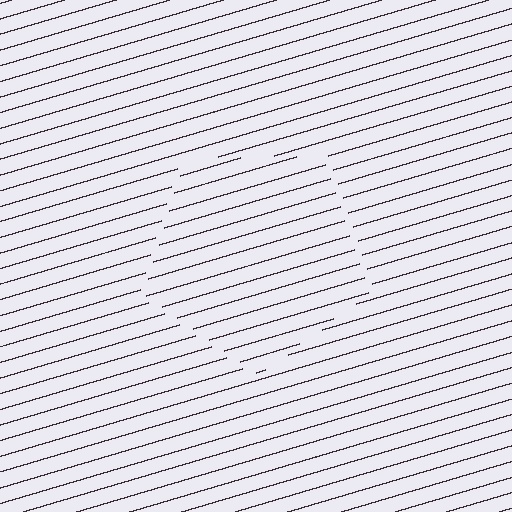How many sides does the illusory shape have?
5 sides — the line-ends trace a pentagon.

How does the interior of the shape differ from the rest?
The interior of the shape contains the same grating, shifted by half a period — the contour is defined by the phase discontinuity where line-ends from the inner and outer gratings abut.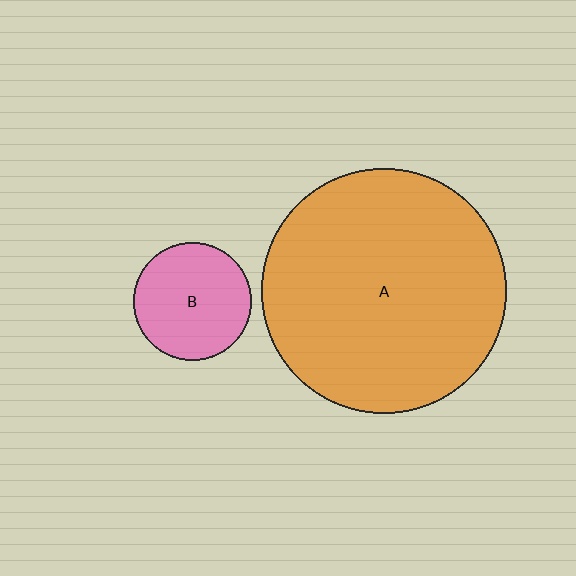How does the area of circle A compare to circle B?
Approximately 4.3 times.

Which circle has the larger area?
Circle A (orange).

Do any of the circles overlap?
No, none of the circles overlap.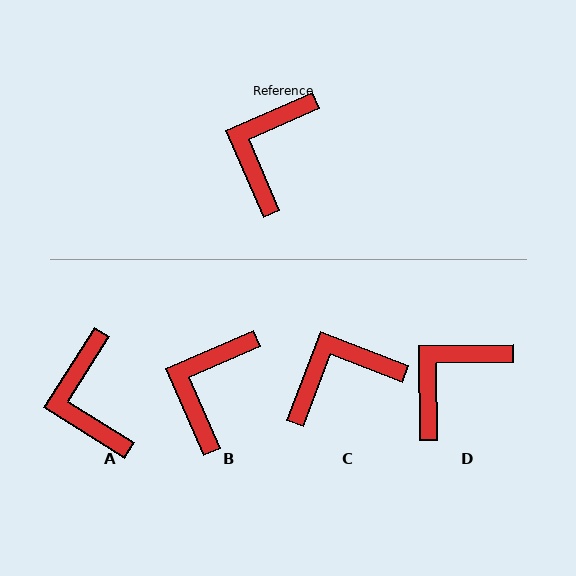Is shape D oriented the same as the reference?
No, it is off by about 23 degrees.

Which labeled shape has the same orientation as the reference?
B.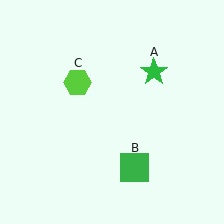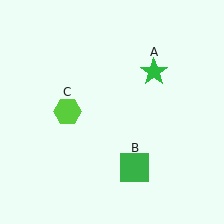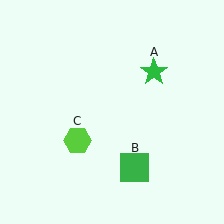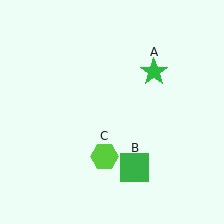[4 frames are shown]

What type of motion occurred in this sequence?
The lime hexagon (object C) rotated counterclockwise around the center of the scene.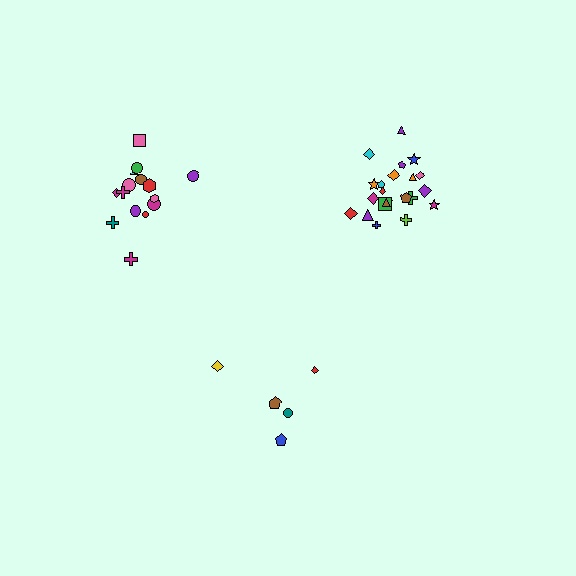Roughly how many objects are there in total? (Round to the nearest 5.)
Roughly 40 objects in total.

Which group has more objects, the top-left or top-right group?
The top-right group.